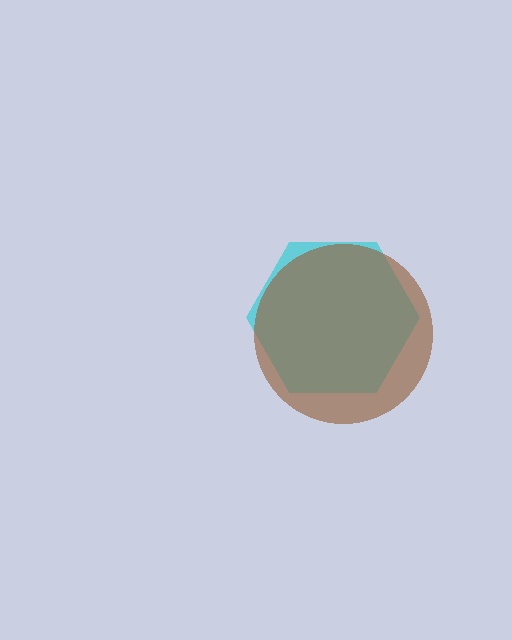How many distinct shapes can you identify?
There are 2 distinct shapes: a cyan hexagon, a brown circle.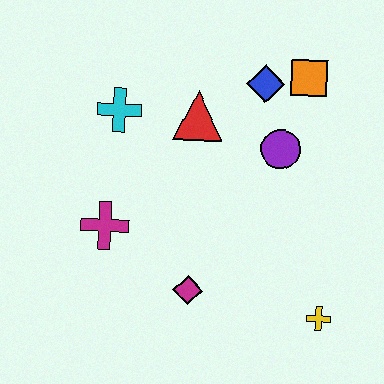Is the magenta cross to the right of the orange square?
No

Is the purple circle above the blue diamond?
No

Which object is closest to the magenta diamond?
The magenta cross is closest to the magenta diamond.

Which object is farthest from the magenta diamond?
The orange square is farthest from the magenta diamond.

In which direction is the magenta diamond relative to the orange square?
The magenta diamond is below the orange square.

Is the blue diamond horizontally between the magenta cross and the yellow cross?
Yes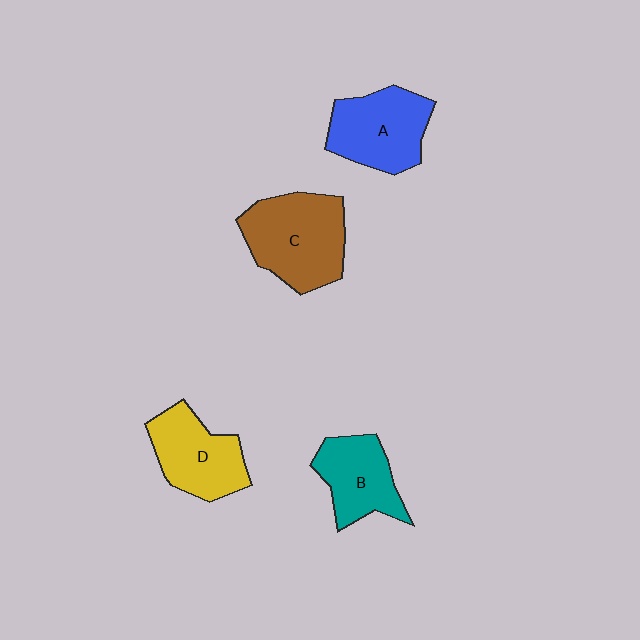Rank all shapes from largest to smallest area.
From largest to smallest: C (brown), A (blue), D (yellow), B (teal).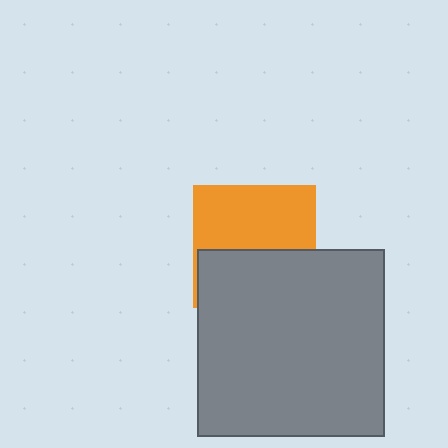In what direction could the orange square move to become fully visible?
The orange square could move up. That would shift it out from behind the gray square entirely.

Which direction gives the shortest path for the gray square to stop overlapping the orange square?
Moving down gives the shortest separation.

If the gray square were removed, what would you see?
You would see the complete orange square.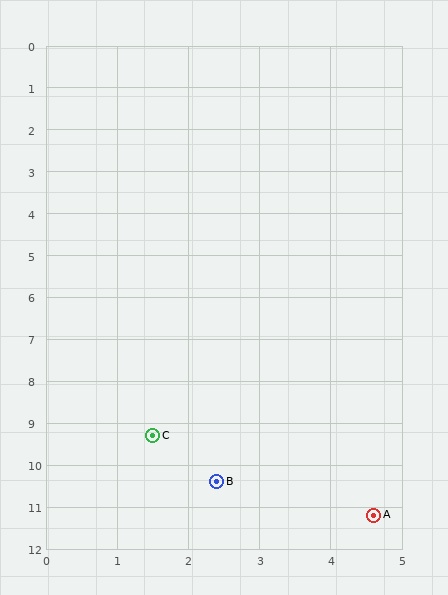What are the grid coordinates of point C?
Point C is at approximately (1.5, 9.3).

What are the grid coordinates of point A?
Point A is at approximately (4.6, 11.2).